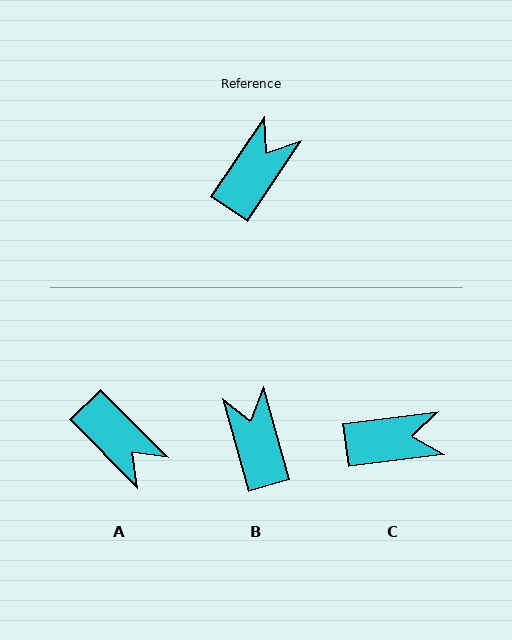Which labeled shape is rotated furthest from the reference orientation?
A, about 102 degrees away.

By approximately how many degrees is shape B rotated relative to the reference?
Approximately 49 degrees counter-clockwise.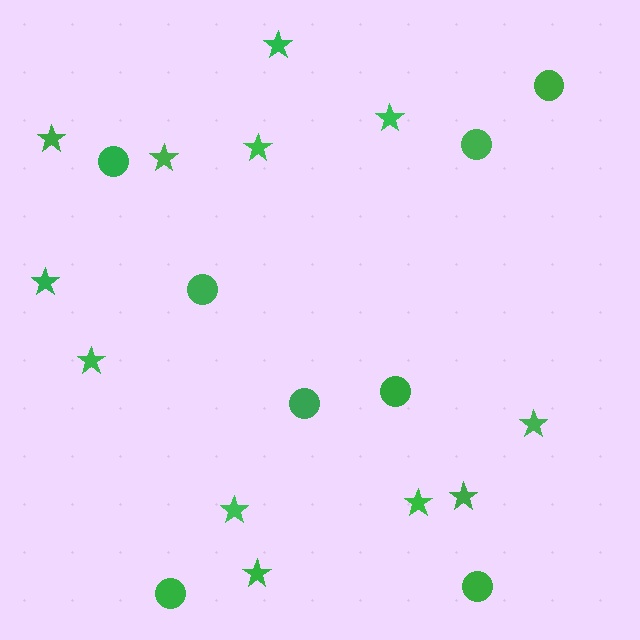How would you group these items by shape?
There are 2 groups: one group of circles (8) and one group of stars (12).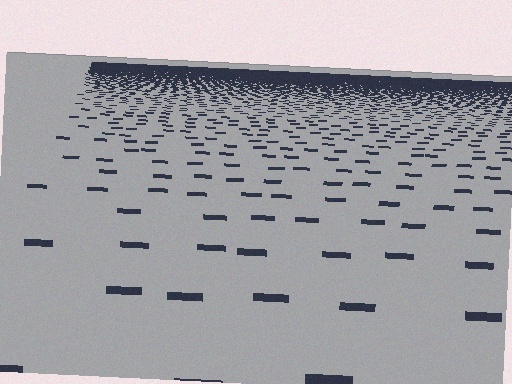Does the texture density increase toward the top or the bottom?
Density increases toward the top.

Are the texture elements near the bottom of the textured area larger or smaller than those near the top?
Larger. Near the bottom, elements are closer to the viewer and appear at a bigger on-screen size.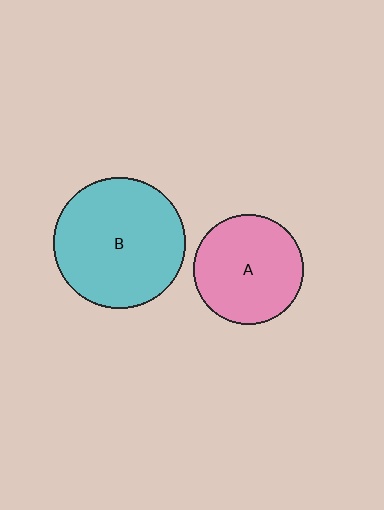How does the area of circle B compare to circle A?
Approximately 1.4 times.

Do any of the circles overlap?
No, none of the circles overlap.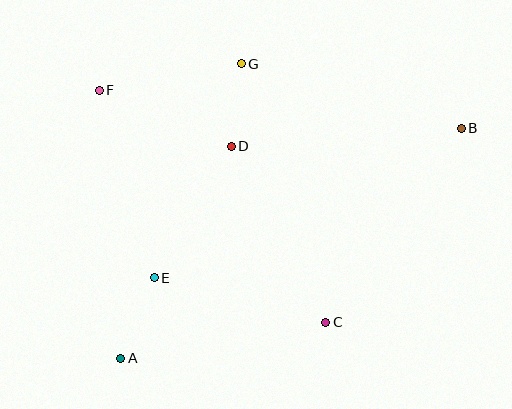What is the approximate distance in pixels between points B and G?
The distance between B and G is approximately 229 pixels.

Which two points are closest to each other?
Points D and G are closest to each other.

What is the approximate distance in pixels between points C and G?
The distance between C and G is approximately 272 pixels.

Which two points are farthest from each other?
Points A and B are farthest from each other.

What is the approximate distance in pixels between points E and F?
The distance between E and F is approximately 195 pixels.